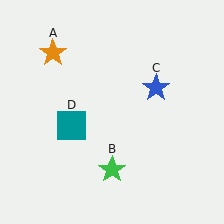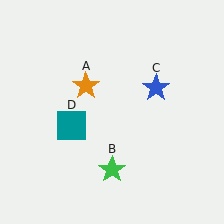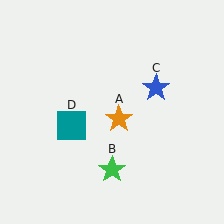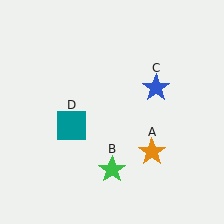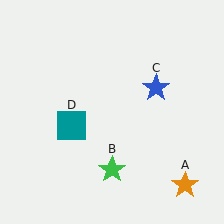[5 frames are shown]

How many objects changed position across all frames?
1 object changed position: orange star (object A).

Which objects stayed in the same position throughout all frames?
Green star (object B) and blue star (object C) and teal square (object D) remained stationary.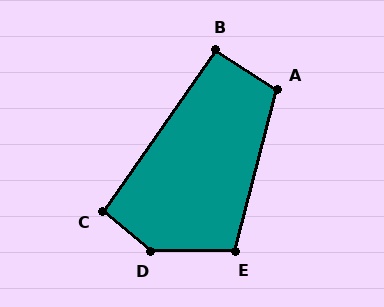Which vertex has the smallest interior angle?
B, at approximately 92 degrees.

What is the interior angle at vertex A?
Approximately 108 degrees (obtuse).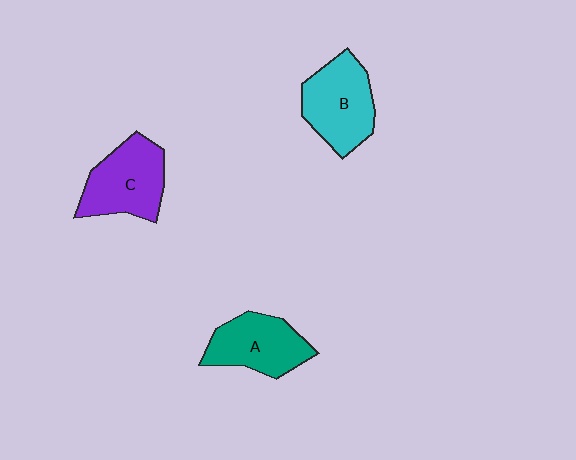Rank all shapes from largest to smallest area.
From largest to smallest: B (cyan), C (purple), A (teal).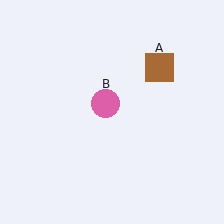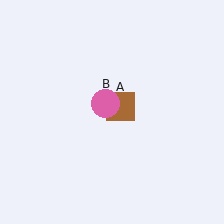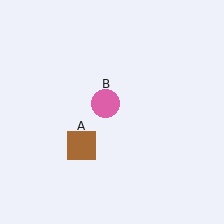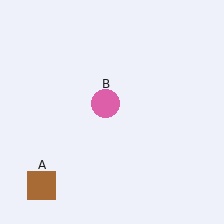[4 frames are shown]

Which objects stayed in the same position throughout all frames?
Pink circle (object B) remained stationary.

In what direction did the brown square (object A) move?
The brown square (object A) moved down and to the left.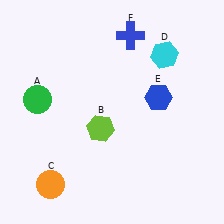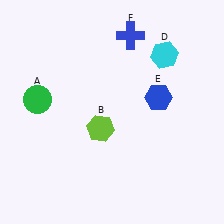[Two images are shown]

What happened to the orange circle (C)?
The orange circle (C) was removed in Image 2. It was in the bottom-left area of Image 1.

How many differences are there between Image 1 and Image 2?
There is 1 difference between the two images.